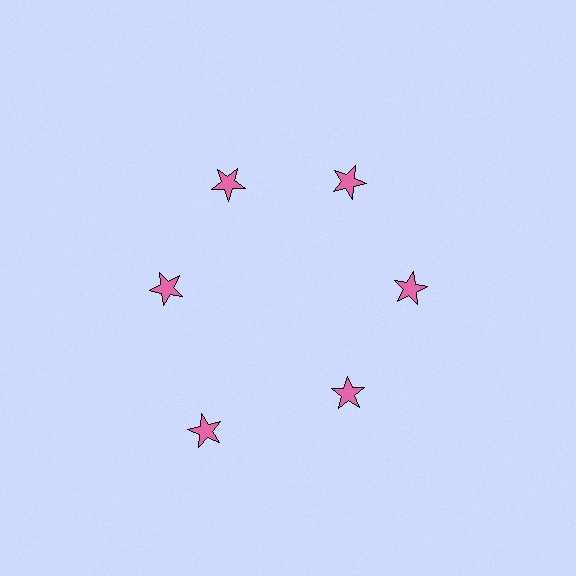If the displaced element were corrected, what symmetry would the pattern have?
It would have 6-fold rotational symmetry — the pattern would map onto itself every 60 degrees.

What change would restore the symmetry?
The symmetry would be restored by moving it inward, back onto the ring so that all 6 stars sit at equal angles and equal distance from the center.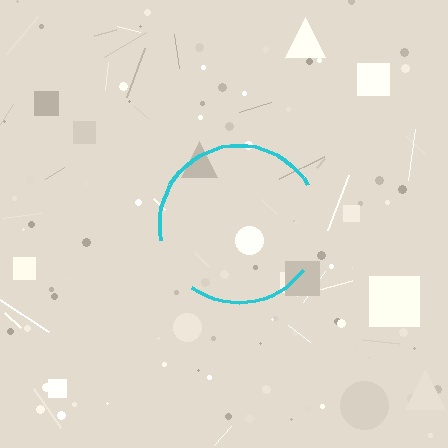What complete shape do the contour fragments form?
The contour fragments form a circle.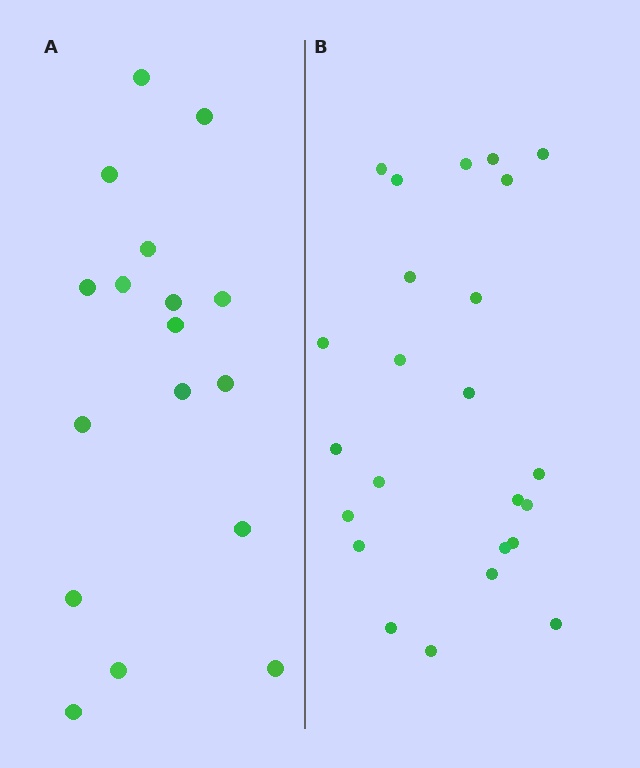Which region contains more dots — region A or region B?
Region B (the right region) has more dots.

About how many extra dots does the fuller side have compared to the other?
Region B has roughly 8 or so more dots than region A.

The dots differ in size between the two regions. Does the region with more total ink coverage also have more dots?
No. Region A has more total ink coverage because its dots are larger, but region B actually contains more individual dots. Total area can be misleading — the number of items is what matters here.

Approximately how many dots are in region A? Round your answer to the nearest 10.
About 20 dots. (The exact count is 17, which rounds to 20.)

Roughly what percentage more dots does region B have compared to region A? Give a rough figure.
About 40% more.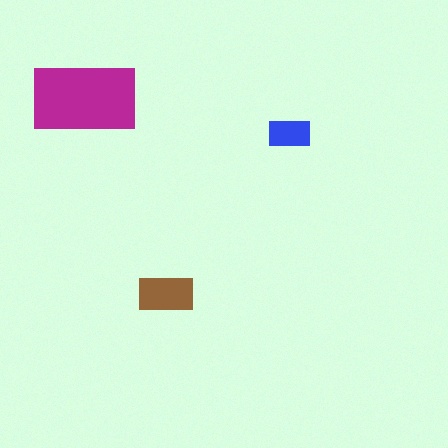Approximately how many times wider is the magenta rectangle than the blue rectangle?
About 2.5 times wider.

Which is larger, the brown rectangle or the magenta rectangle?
The magenta one.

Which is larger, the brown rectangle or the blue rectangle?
The brown one.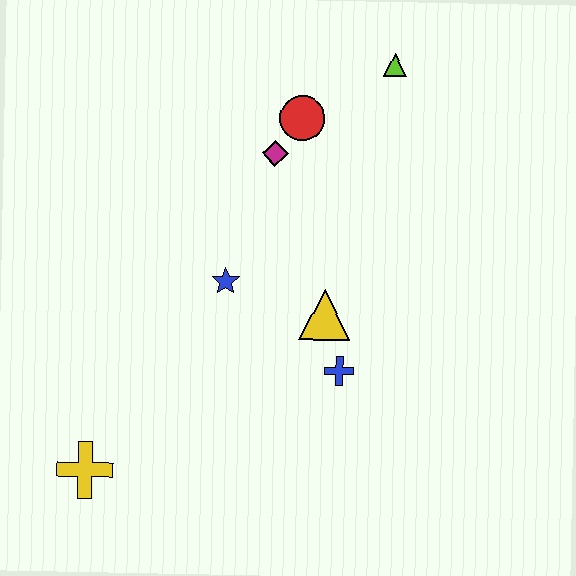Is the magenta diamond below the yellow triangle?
No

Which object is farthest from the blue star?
The lime triangle is farthest from the blue star.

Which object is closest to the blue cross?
The yellow triangle is closest to the blue cross.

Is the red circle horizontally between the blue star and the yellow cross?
No